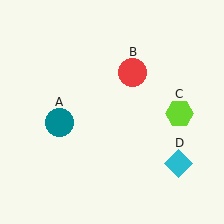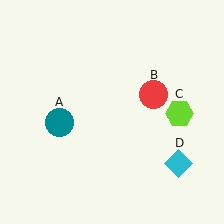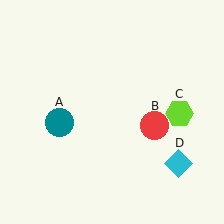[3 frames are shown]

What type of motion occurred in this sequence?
The red circle (object B) rotated clockwise around the center of the scene.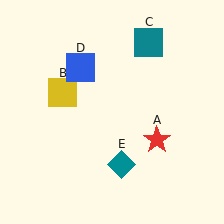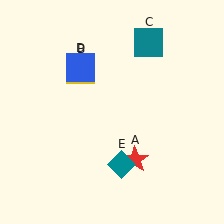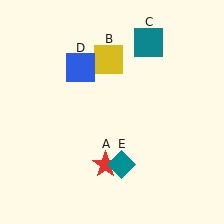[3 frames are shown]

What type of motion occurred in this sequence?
The red star (object A), yellow square (object B) rotated clockwise around the center of the scene.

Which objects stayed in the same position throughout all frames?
Teal square (object C) and blue square (object D) and teal diamond (object E) remained stationary.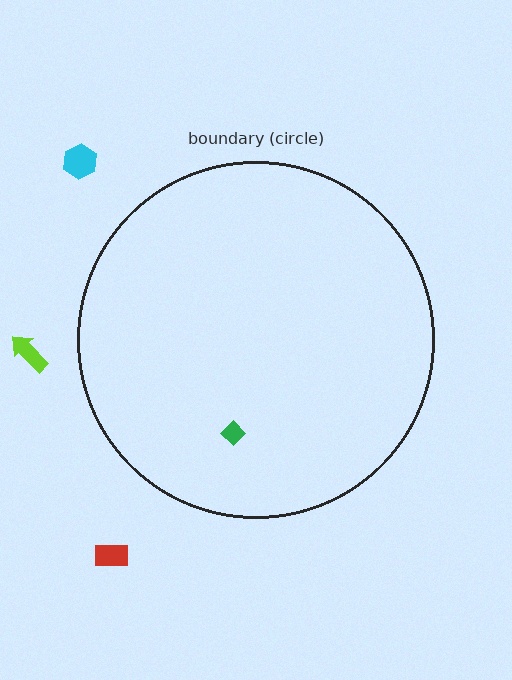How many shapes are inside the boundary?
1 inside, 3 outside.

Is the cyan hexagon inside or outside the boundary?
Outside.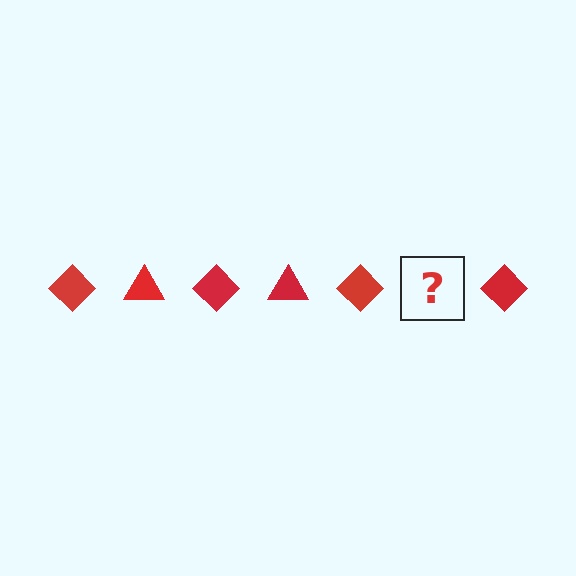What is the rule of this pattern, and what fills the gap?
The rule is that the pattern cycles through diamond, triangle shapes in red. The gap should be filled with a red triangle.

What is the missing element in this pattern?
The missing element is a red triangle.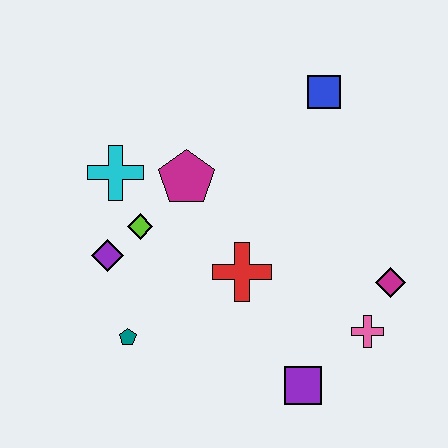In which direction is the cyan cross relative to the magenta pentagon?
The cyan cross is to the left of the magenta pentagon.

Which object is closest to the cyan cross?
The lime diamond is closest to the cyan cross.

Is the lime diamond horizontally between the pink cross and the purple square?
No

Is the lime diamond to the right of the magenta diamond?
No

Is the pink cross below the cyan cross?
Yes